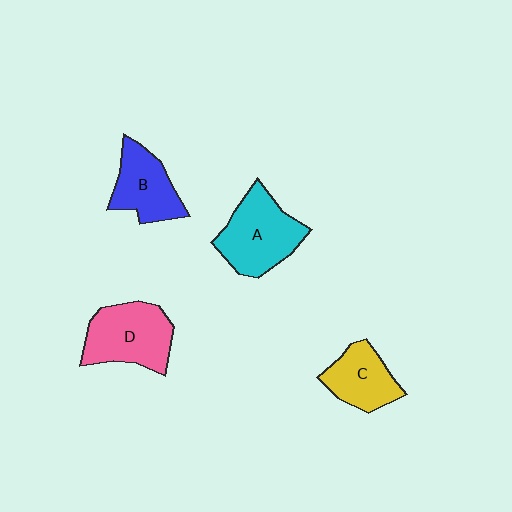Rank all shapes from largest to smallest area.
From largest to smallest: A (cyan), D (pink), B (blue), C (yellow).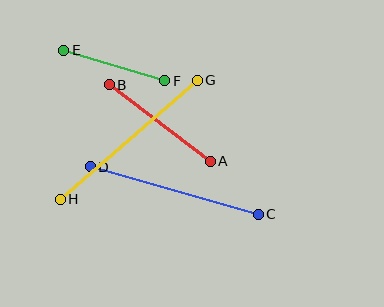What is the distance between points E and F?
The distance is approximately 106 pixels.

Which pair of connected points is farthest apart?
Points G and H are farthest apart.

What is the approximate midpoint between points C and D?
The midpoint is at approximately (174, 190) pixels.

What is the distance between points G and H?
The distance is approximately 181 pixels.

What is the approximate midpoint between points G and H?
The midpoint is at approximately (129, 140) pixels.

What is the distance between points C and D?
The distance is approximately 175 pixels.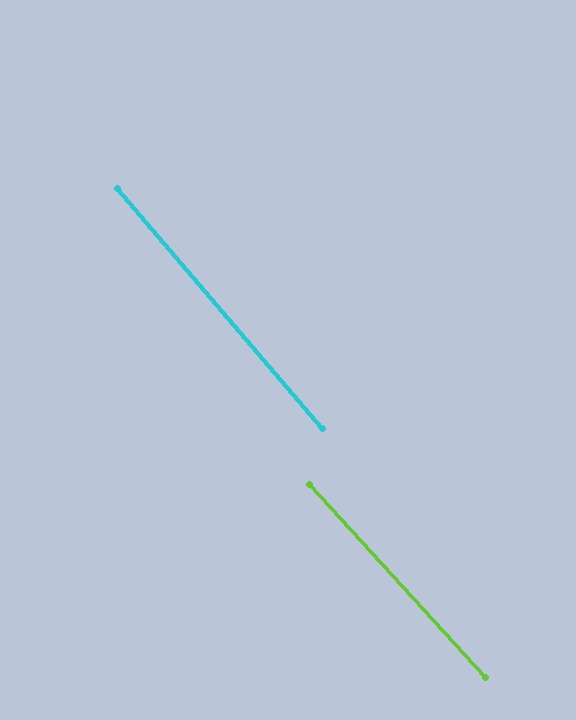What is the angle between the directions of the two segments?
Approximately 2 degrees.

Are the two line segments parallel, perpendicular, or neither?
Parallel — their directions differ by only 1.9°.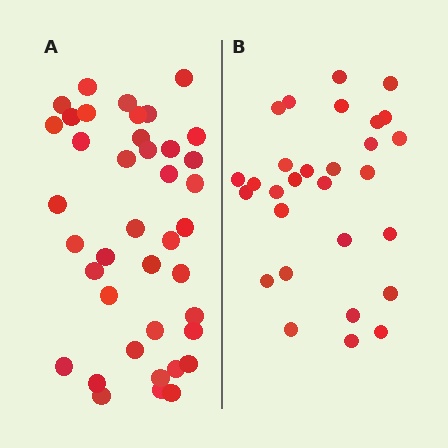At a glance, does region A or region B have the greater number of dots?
Region A (the left region) has more dots.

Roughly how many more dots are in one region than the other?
Region A has roughly 12 or so more dots than region B.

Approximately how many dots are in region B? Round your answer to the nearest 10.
About 30 dots. (The exact count is 29, which rounds to 30.)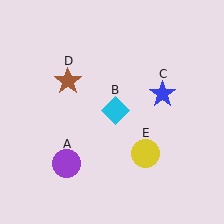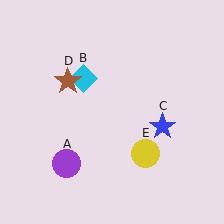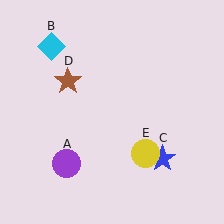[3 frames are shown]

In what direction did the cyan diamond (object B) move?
The cyan diamond (object B) moved up and to the left.